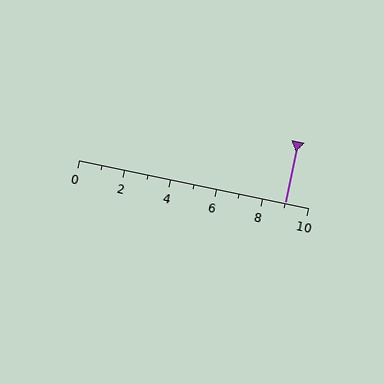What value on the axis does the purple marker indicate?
The marker indicates approximately 9.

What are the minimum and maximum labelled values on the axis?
The axis runs from 0 to 10.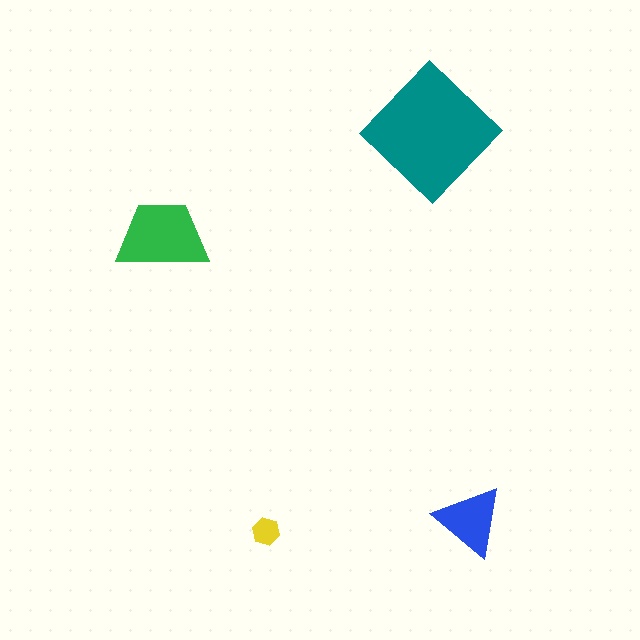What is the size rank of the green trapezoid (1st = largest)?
2nd.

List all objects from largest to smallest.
The teal diamond, the green trapezoid, the blue triangle, the yellow hexagon.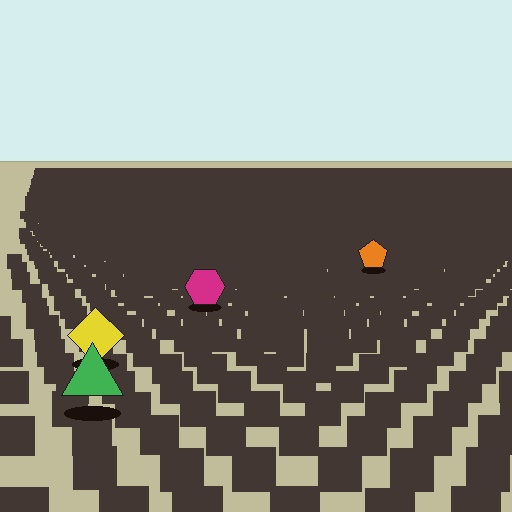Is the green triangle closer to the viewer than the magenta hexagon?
Yes. The green triangle is closer — you can tell from the texture gradient: the ground texture is coarser near it.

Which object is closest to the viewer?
The green triangle is closest. The texture marks near it are larger and more spread out.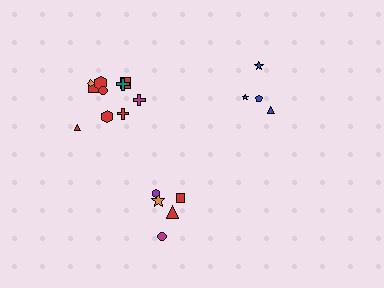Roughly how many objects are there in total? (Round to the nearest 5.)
Roughly 20 objects in total.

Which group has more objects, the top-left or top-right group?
The top-left group.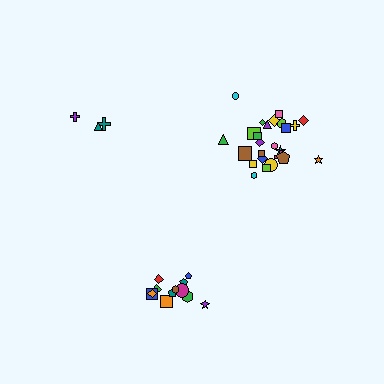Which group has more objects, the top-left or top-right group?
The top-right group.